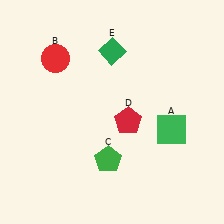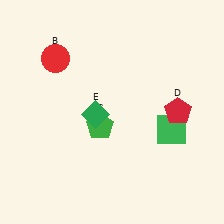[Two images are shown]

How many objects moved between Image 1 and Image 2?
3 objects moved between the two images.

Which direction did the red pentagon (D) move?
The red pentagon (D) moved right.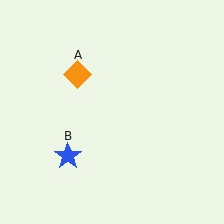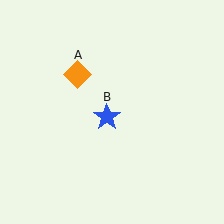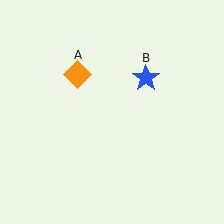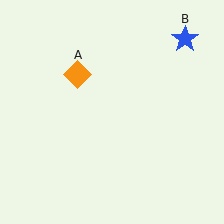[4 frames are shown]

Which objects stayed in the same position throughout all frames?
Orange diamond (object A) remained stationary.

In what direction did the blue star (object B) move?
The blue star (object B) moved up and to the right.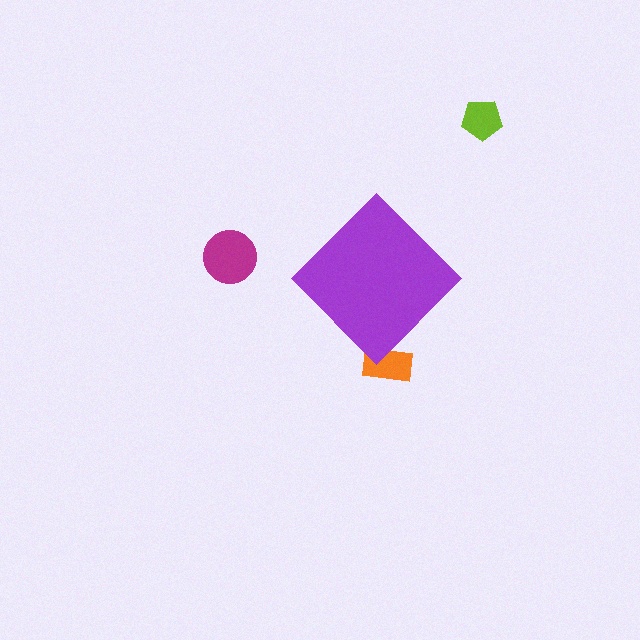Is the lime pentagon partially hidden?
No, the lime pentagon is fully visible.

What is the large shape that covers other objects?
A purple diamond.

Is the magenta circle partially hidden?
No, the magenta circle is fully visible.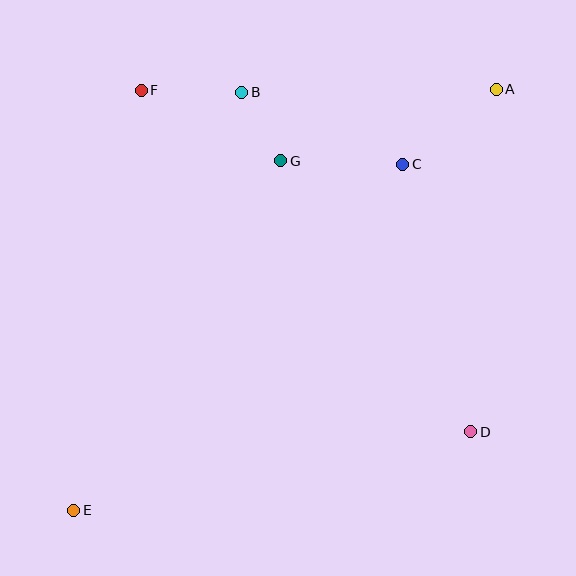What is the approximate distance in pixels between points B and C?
The distance between B and C is approximately 176 pixels.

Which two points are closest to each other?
Points B and G are closest to each other.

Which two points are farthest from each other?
Points A and E are farthest from each other.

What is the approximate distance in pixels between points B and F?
The distance between B and F is approximately 100 pixels.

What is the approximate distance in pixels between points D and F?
The distance between D and F is approximately 474 pixels.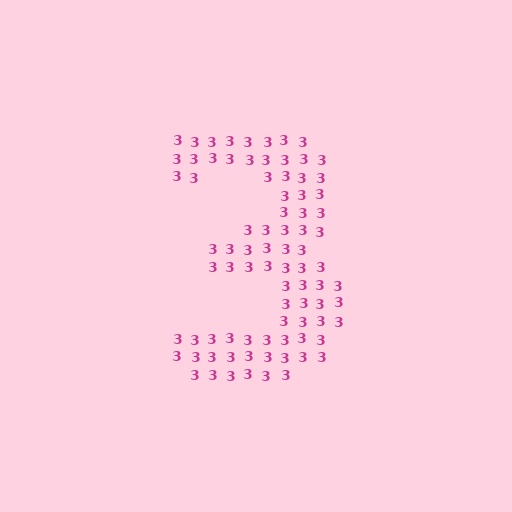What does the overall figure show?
The overall figure shows the digit 3.